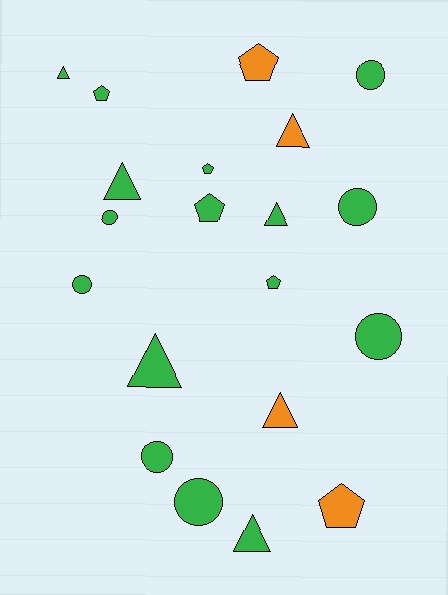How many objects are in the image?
There are 20 objects.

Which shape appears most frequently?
Circle, with 7 objects.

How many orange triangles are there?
There are 2 orange triangles.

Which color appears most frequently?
Green, with 16 objects.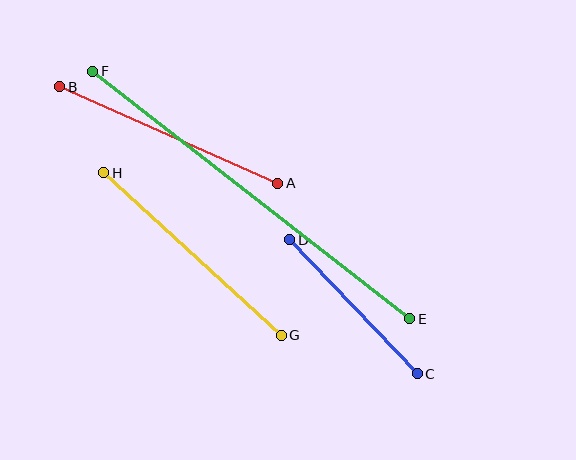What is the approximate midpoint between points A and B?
The midpoint is at approximately (169, 135) pixels.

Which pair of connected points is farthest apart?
Points E and F are farthest apart.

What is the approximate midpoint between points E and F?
The midpoint is at approximately (251, 195) pixels.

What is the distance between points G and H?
The distance is approximately 241 pixels.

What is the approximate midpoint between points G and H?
The midpoint is at approximately (193, 254) pixels.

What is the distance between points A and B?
The distance is approximately 239 pixels.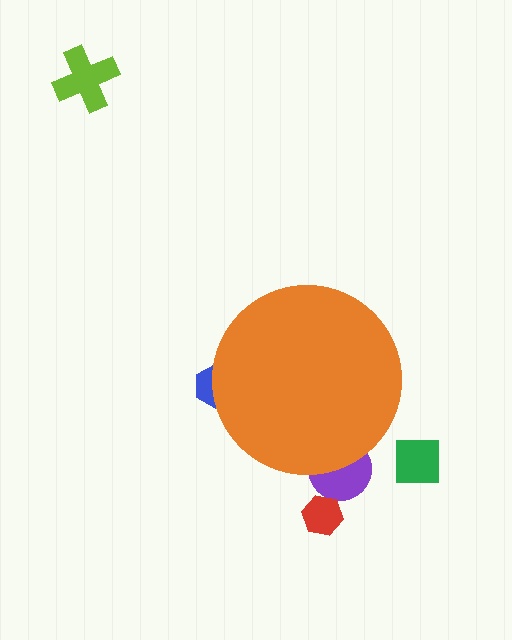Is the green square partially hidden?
No, the green square is fully visible.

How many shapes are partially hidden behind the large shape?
2 shapes are partially hidden.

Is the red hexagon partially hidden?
No, the red hexagon is fully visible.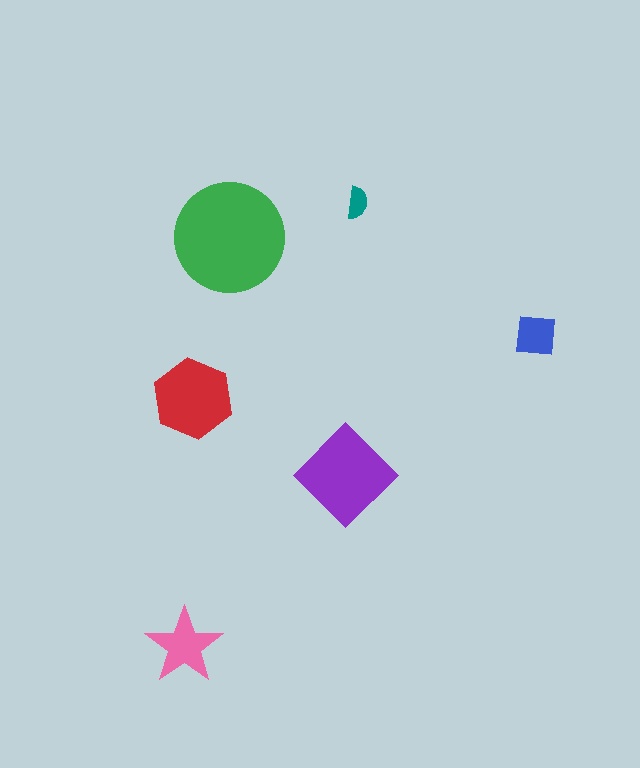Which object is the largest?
The green circle.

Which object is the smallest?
The teal semicircle.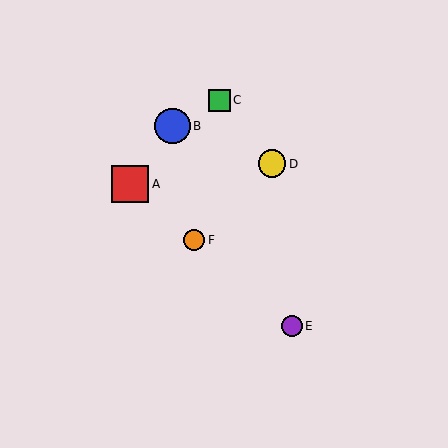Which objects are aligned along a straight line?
Objects A, E, F are aligned along a straight line.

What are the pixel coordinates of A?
Object A is at (130, 184).